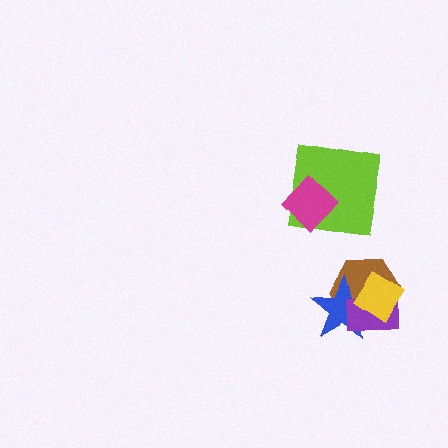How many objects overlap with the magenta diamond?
1 object overlaps with the magenta diamond.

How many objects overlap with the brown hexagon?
3 objects overlap with the brown hexagon.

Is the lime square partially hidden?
Yes, it is partially covered by another shape.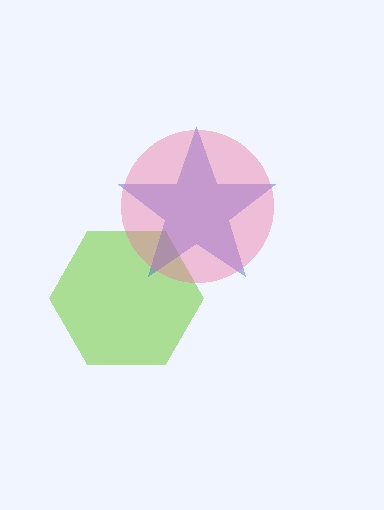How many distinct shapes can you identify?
There are 3 distinct shapes: a lime hexagon, a blue star, a pink circle.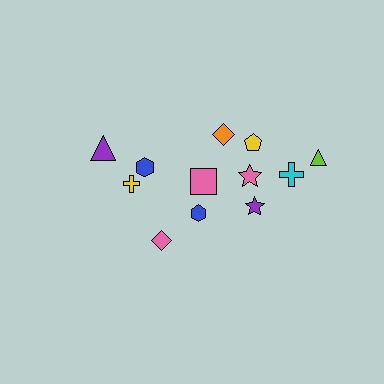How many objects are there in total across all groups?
There are 12 objects.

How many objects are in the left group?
There are 4 objects.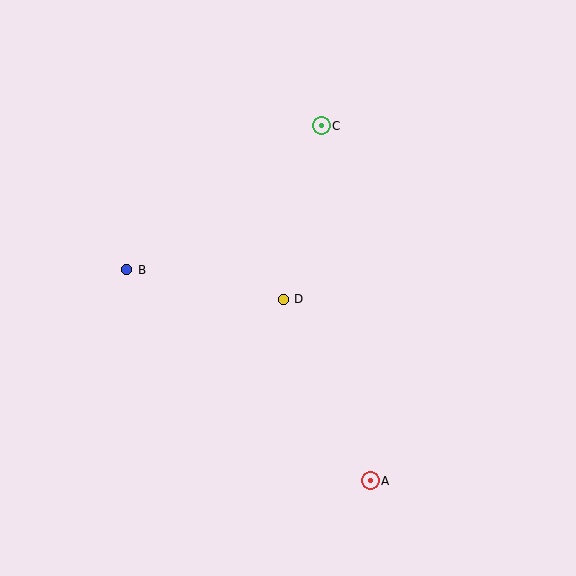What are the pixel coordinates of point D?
Point D is at (283, 299).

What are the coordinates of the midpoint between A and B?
The midpoint between A and B is at (248, 375).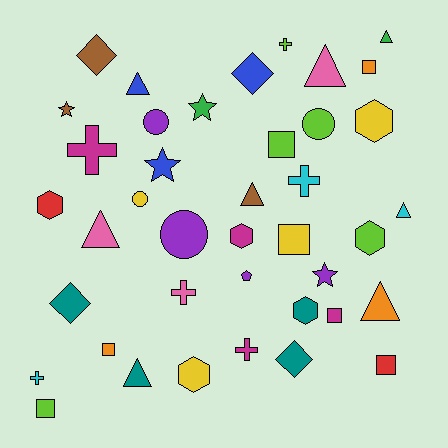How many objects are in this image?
There are 40 objects.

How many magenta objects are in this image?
There are 4 magenta objects.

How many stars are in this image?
There are 4 stars.